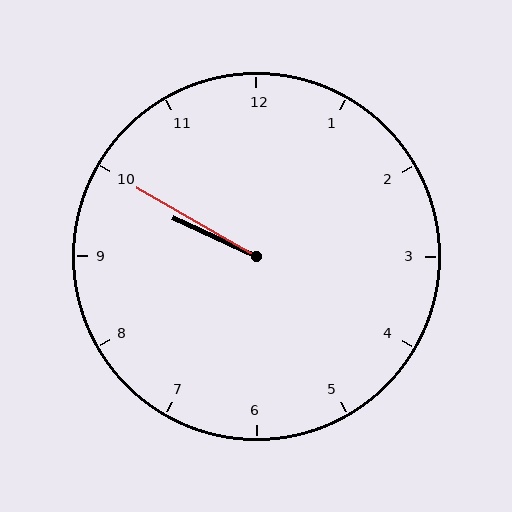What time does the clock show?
9:50.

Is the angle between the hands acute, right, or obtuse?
It is acute.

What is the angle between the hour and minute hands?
Approximately 5 degrees.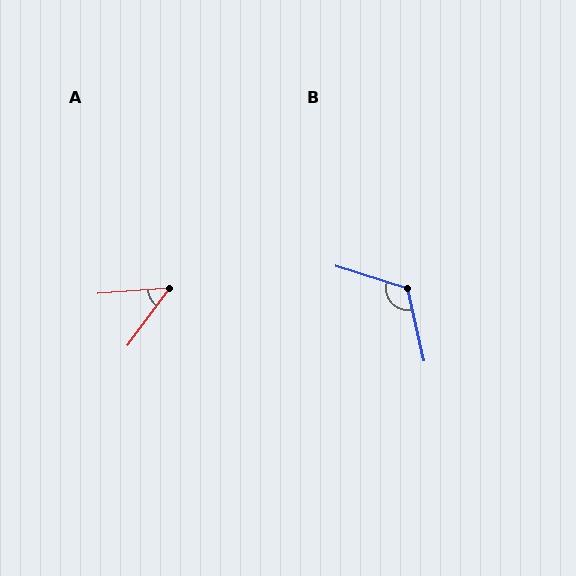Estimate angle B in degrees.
Approximately 120 degrees.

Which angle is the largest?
B, at approximately 120 degrees.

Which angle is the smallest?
A, at approximately 50 degrees.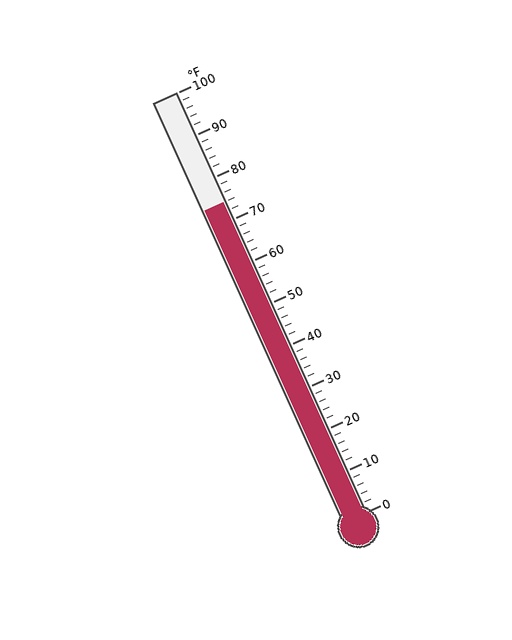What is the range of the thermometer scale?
The thermometer scale ranges from 0°F to 100°F.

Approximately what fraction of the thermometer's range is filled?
The thermometer is filled to approximately 75% of its range.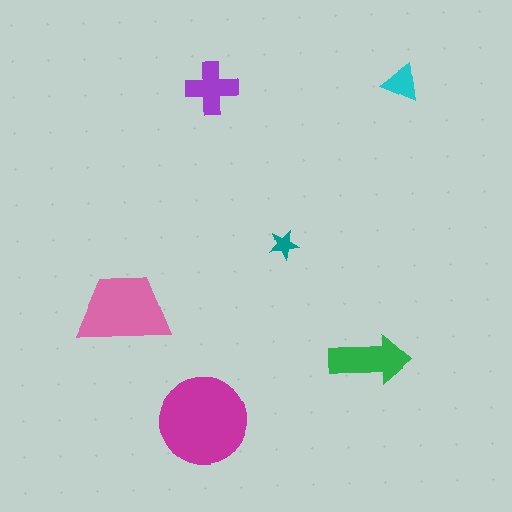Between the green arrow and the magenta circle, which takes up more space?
The magenta circle.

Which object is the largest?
The magenta circle.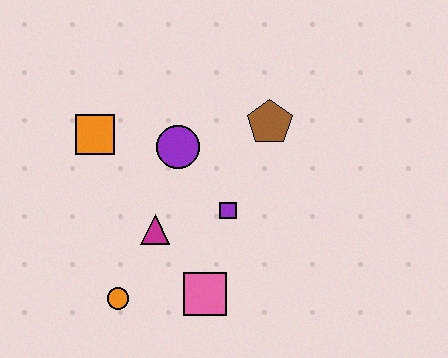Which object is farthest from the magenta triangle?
The brown pentagon is farthest from the magenta triangle.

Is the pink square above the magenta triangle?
No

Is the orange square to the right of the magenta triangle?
No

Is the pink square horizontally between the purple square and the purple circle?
Yes